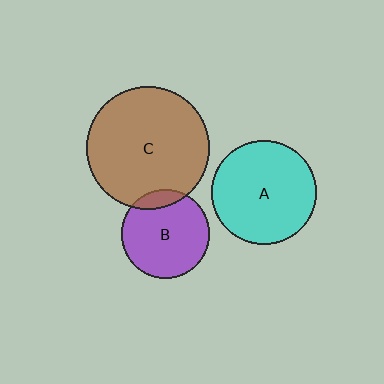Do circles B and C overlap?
Yes.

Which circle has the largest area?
Circle C (brown).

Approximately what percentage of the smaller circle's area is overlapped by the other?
Approximately 10%.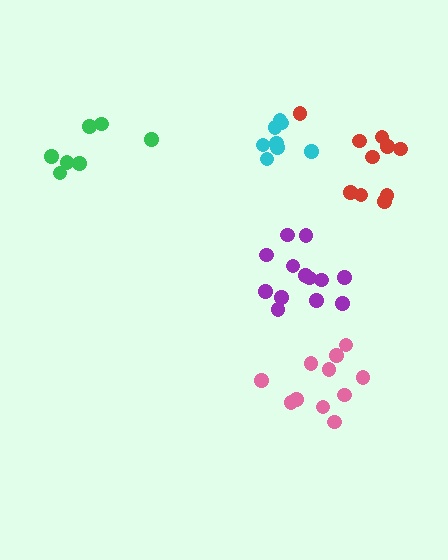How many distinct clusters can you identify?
There are 5 distinct clusters.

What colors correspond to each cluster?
The clusters are colored: cyan, pink, purple, red, green.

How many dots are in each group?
Group 1: 8 dots, Group 2: 11 dots, Group 3: 13 dots, Group 4: 10 dots, Group 5: 7 dots (49 total).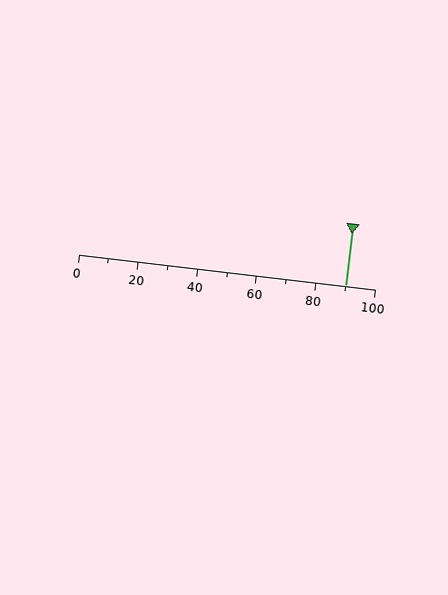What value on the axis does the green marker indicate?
The marker indicates approximately 90.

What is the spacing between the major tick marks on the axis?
The major ticks are spaced 20 apart.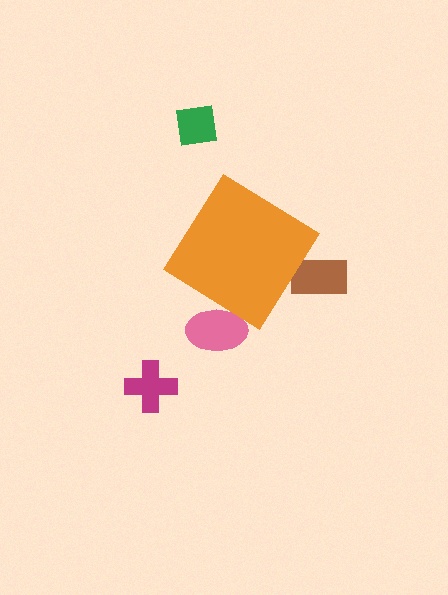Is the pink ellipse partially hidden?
Yes, the pink ellipse is partially hidden behind the orange diamond.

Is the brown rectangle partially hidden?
Yes, the brown rectangle is partially hidden behind the orange diamond.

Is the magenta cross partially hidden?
No, the magenta cross is fully visible.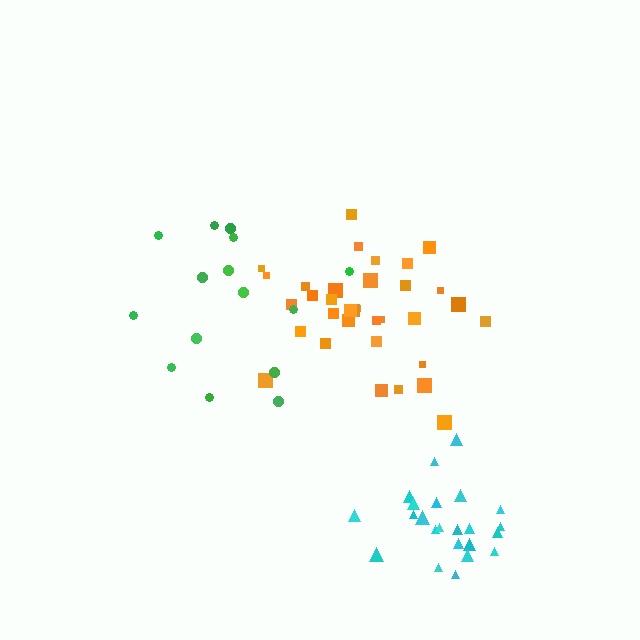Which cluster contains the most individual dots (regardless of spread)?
Orange (34).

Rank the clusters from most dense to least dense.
cyan, orange, green.